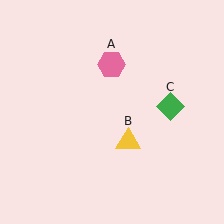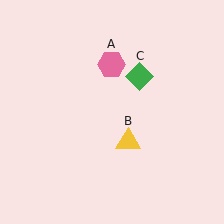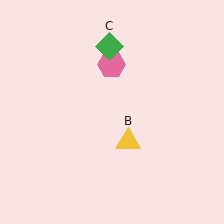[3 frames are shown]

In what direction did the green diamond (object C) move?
The green diamond (object C) moved up and to the left.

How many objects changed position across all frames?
1 object changed position: green diamond (object C).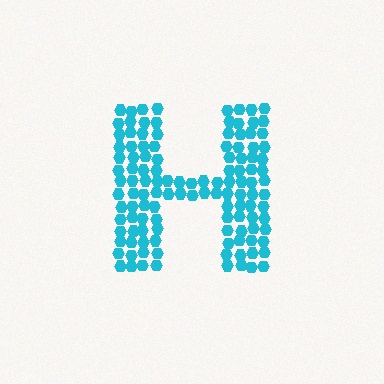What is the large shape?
The large shape is the letter H.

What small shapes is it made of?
It is made of small hexagons.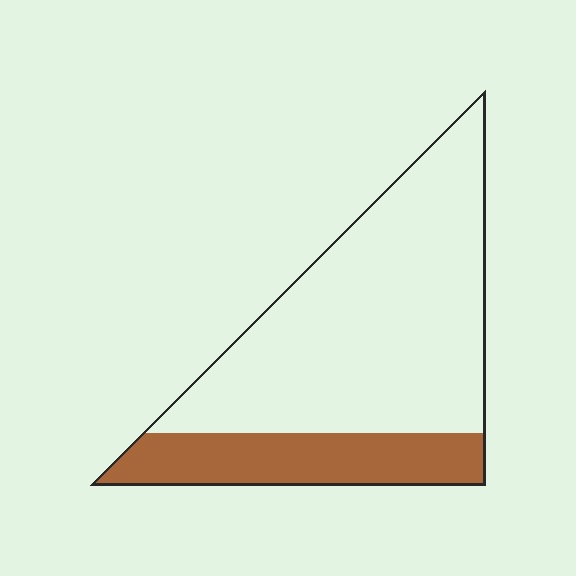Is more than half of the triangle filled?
No.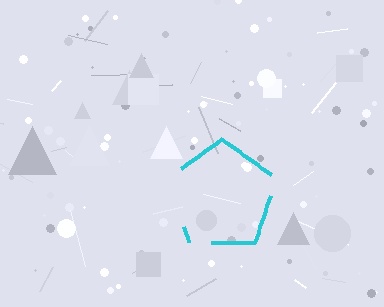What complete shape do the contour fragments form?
The contour fragments form a pentagon.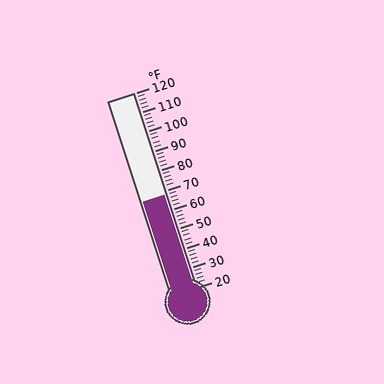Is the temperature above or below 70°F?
The temperature is below 70°F.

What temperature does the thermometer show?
The thermometer shows approximately 68°F.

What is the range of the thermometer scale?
The thermometer scale ranges from 20°F to 120°F.